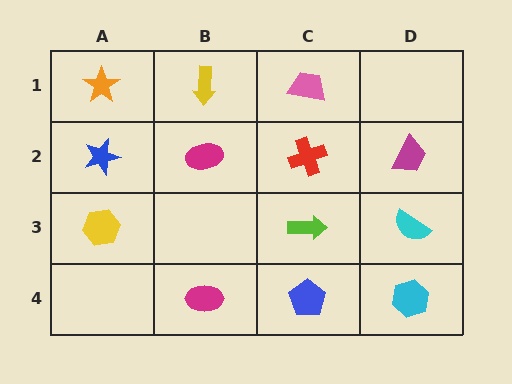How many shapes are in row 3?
3 shapes.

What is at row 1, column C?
A pink trapezoid.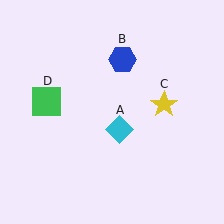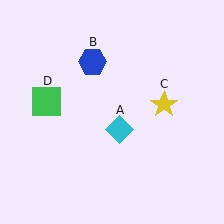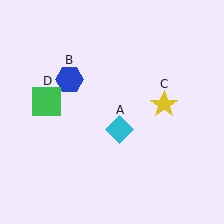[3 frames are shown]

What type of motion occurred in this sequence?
The blue hexagon (object B) rotated counterclockwise around the center of the scene.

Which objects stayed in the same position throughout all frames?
Cyan diamond (object A) and yellow star (object C) and green square (object D) remained stationary.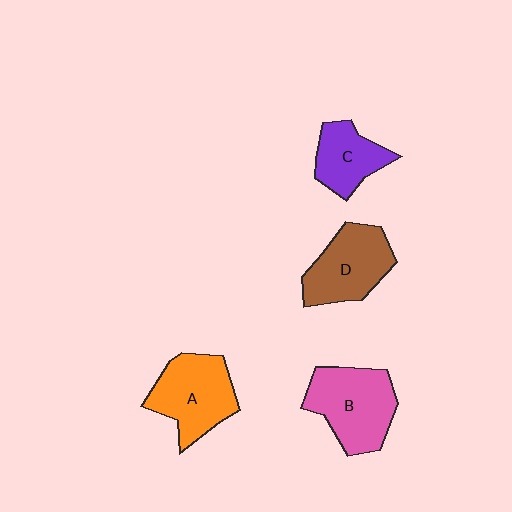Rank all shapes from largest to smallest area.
From largest to smallest: B (pink), A (orange), D (brown), C (purple).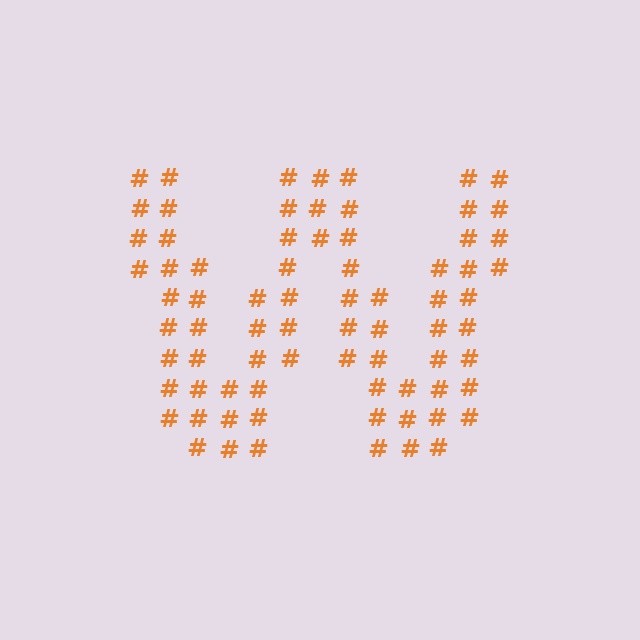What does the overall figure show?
The overall figure shows the letter W.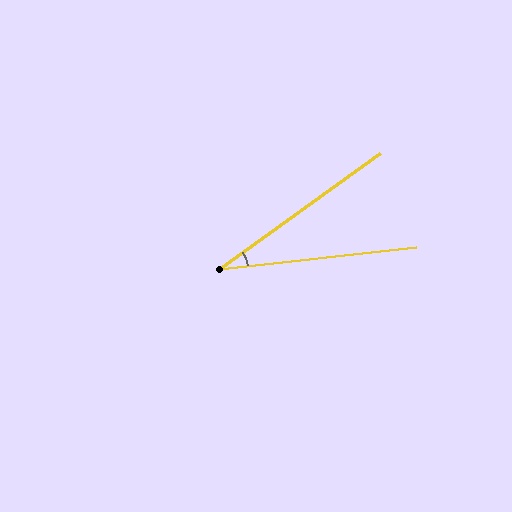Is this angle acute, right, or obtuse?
It is acute.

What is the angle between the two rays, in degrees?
Approximately 30 degrees.